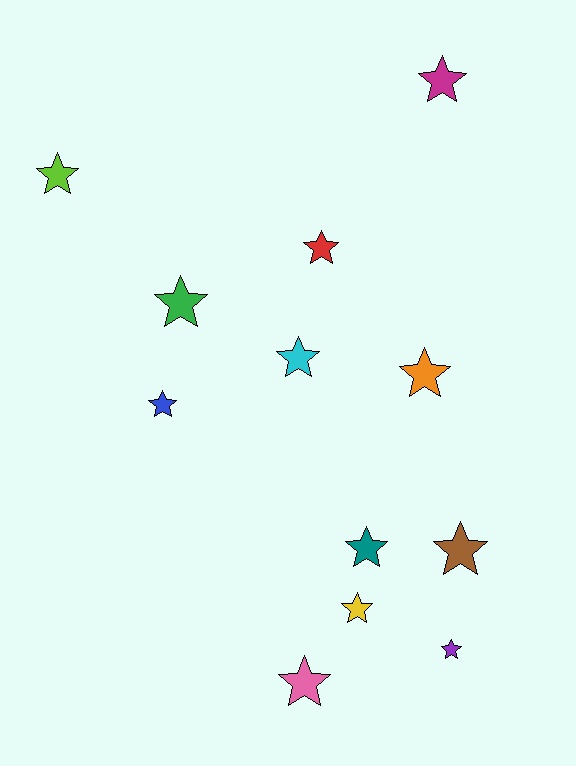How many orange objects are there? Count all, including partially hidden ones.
There is 1 orange object.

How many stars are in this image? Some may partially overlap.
There are 12 stars.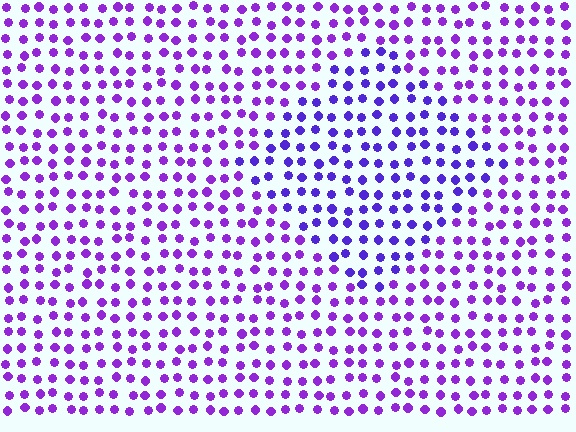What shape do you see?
I see a diamond.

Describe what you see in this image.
The image is filled with small purple elements in a uniform arrangement. A diamond-shaped region is visible where the elements are tinted to a slightly different hue, forming a subtle color boundary.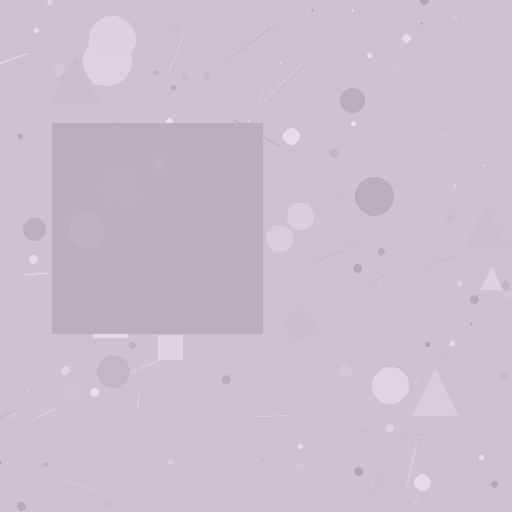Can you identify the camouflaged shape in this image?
The camouflaged shape is a square.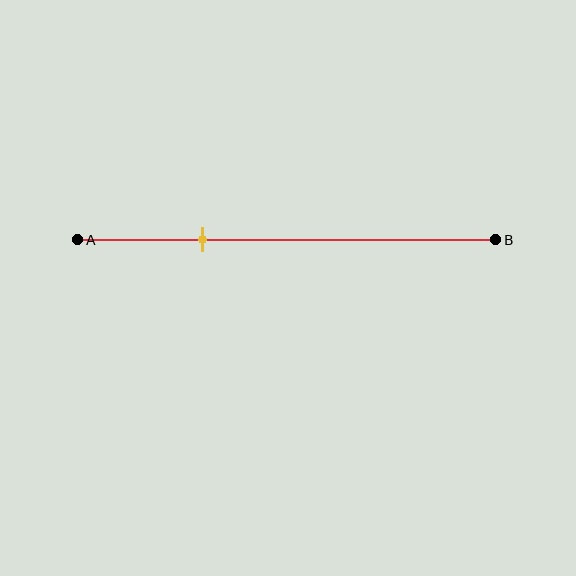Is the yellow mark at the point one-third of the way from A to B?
No, the mark is at about 30% from A, not at the 33% one-third point.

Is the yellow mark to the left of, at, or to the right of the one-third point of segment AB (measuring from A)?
The yellow mark is to the left of the one-third point of segment AB.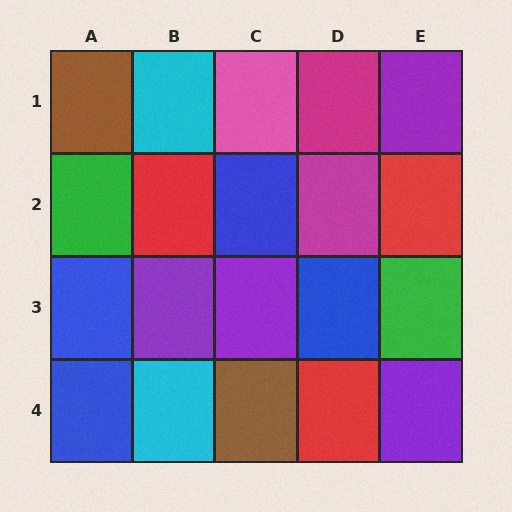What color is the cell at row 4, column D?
Red.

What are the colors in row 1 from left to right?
Brown, cyan, pink, magenta, purple.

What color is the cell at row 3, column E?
Green.